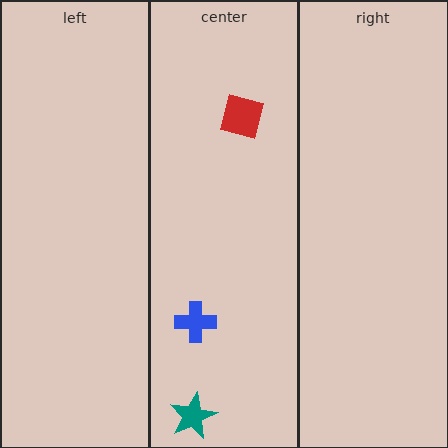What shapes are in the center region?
The red square, the teal star, the blue cross.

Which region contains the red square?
The center region.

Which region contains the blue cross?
The center region.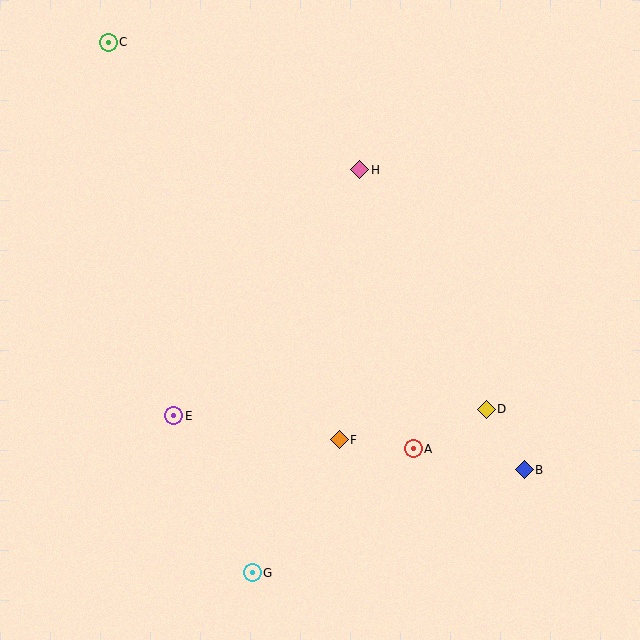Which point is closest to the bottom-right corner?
Point B is closest to the bottom-right corner.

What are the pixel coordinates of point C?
Point C is at (108, 42).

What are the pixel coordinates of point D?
Point D is at (486, 409).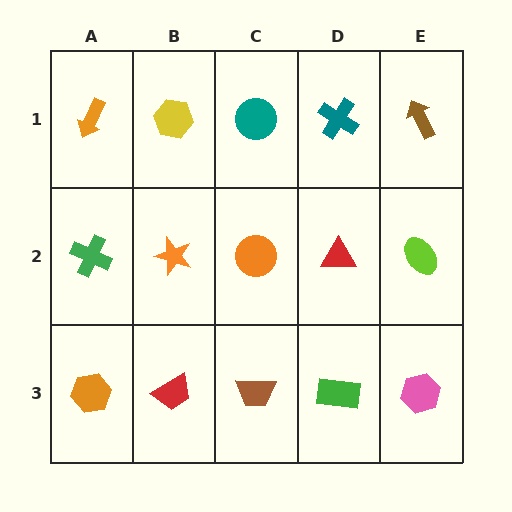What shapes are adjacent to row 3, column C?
An orange circle (row 2, column C), a red trapezoid (row 3, column B), a green rectangle (row 3, column D).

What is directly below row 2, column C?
A brown trapezoid.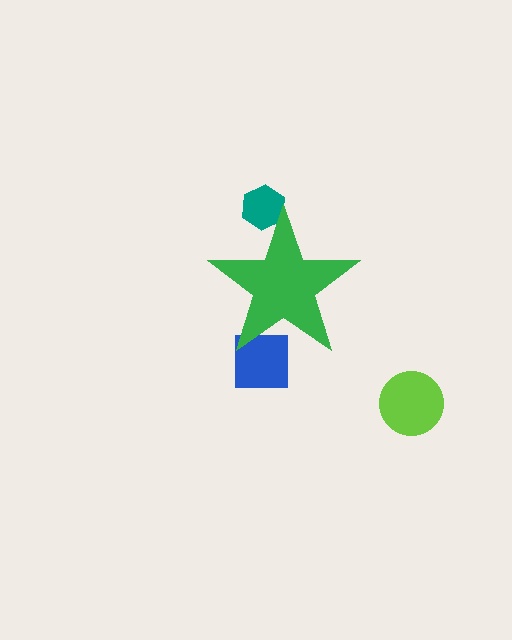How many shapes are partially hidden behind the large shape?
2 shapes are partially hidden.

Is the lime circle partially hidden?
No, the lime circle is fully visible.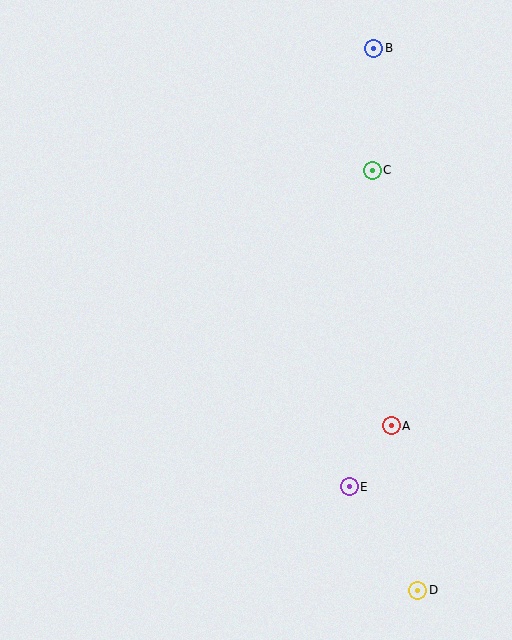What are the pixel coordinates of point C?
Point C is at (372, 170).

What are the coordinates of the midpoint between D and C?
The midpoint between D and C is at (395, 380).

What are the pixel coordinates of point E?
Point E is at (349, 487).